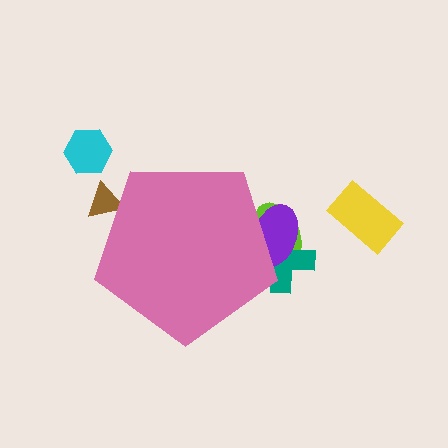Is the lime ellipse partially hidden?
Yes, the lime ellipse is partially hidden behind the pink pentagon.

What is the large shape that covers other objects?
A pink pentagon.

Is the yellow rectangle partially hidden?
No, the yellow rectangle is fully visible.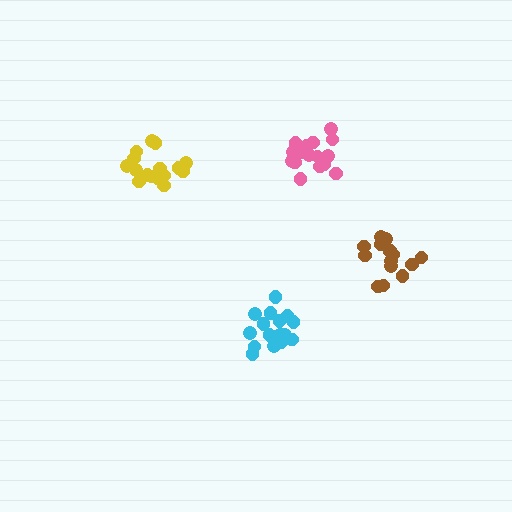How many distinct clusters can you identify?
There are 4 distinct clusters.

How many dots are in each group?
Group 1: 17 dots, Group 2: 16 dots, Group 3: 15 dots, Group 4: 17 dots (65 total).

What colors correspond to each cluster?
The clusters are colored: yellow, pink, brown, cyan.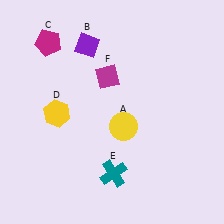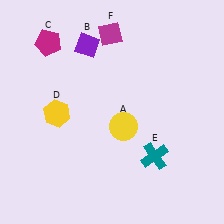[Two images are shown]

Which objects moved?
The objects that moved are: the teal cross (E), the magenta diamond (F).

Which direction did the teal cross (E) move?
The teal cross (E) moved right.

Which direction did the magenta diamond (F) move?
The magenta diamond (F) moved up.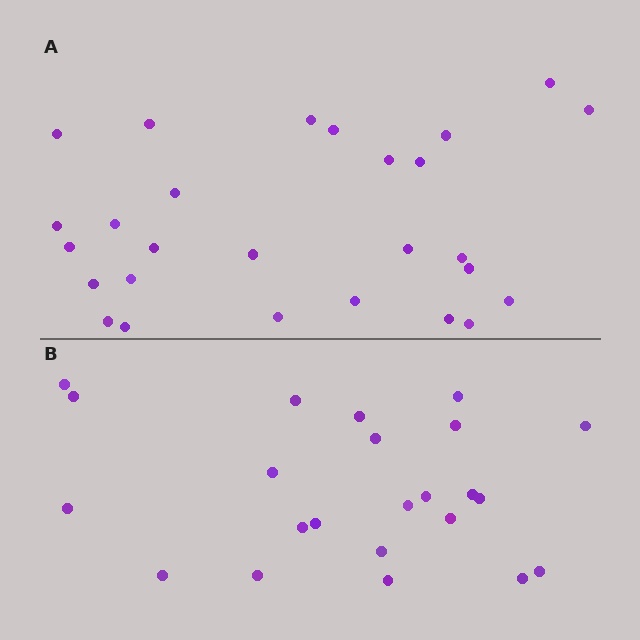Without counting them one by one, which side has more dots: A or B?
Region A (the top region) has more dots.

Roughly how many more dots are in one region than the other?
Region A has about 4 more dots than region B.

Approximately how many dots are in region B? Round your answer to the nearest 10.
About 20 dots. (The exact count is 23, which rounds to 20.)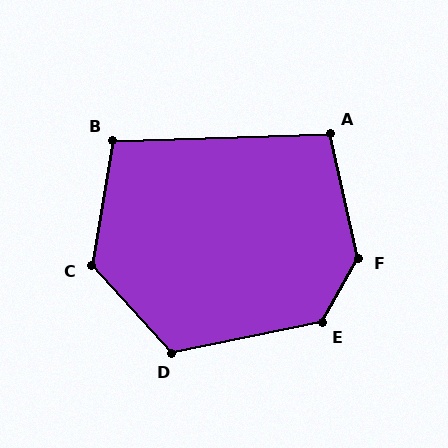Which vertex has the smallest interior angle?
A, at approximately 101 degrees.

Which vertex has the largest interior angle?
F, at approximately 137 degrees.